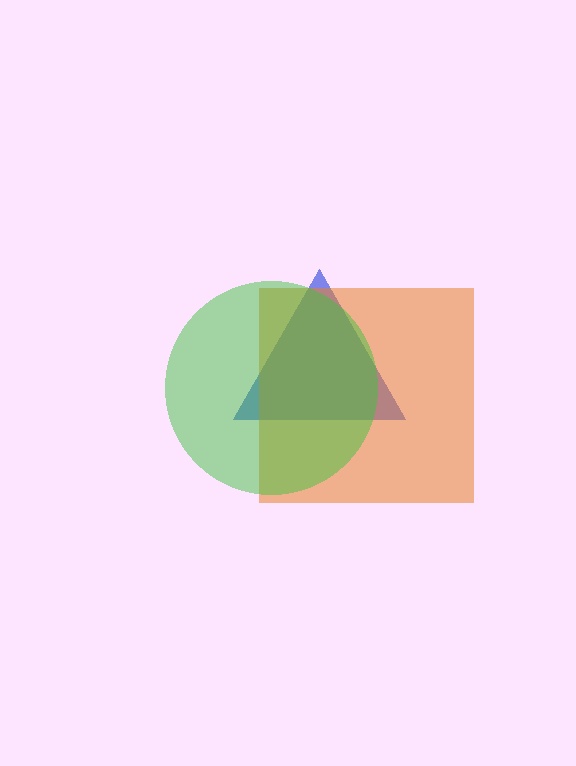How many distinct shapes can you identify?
There are 3 distinct shapes: a blue triangle, an orange square, a green circle.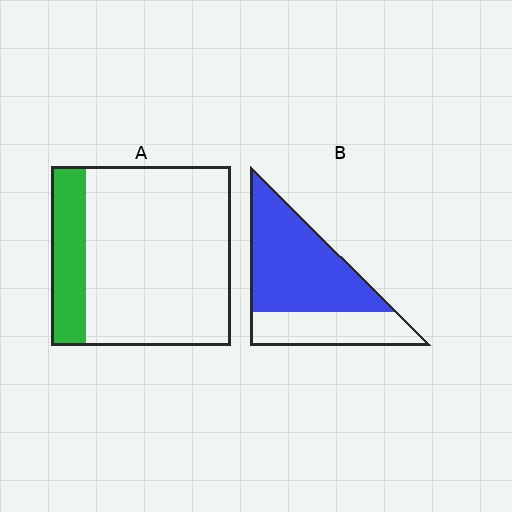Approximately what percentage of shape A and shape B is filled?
A is approximately 20% and B is approximately 65%.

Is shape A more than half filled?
No.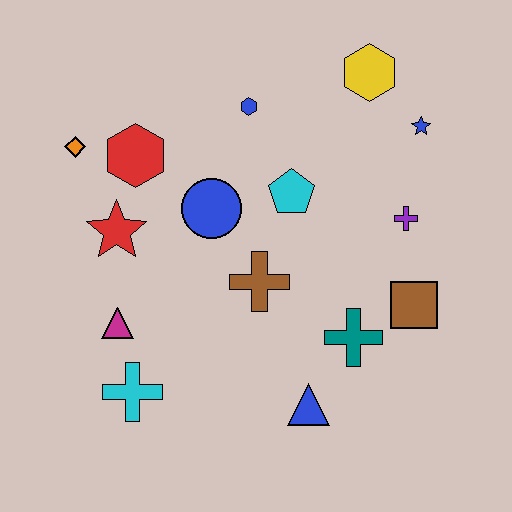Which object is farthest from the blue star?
The cyan cross is farthest from the blue star.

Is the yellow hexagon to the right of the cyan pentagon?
Yes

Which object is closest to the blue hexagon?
The cyan pentagon is closest to the blue hexagon.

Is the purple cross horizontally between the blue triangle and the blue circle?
No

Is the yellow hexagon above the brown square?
Yes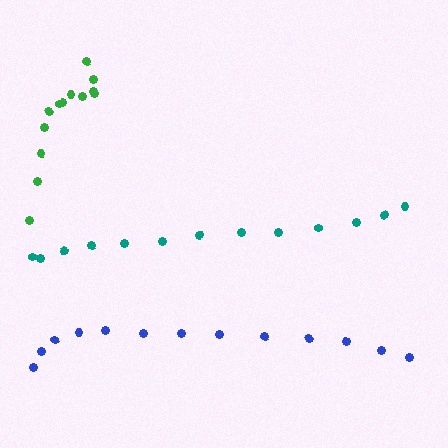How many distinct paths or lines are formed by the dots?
There are 3 distinct paths.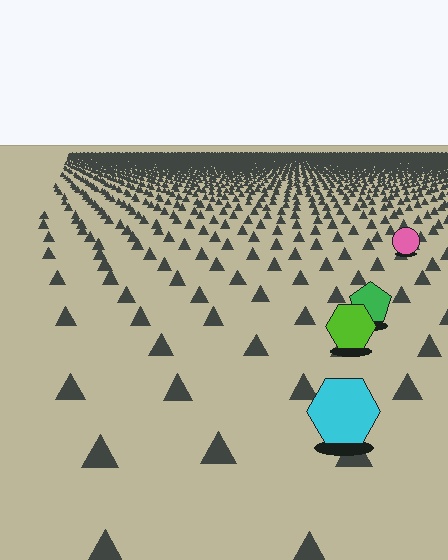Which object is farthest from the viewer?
The pink circle is farthest from the viewer. It appears smaller and the ground texture around it is denser.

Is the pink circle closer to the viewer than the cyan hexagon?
No. The cyan hexagon is closer — you can tell from the texture gradient: the ground texture is coarser near it.